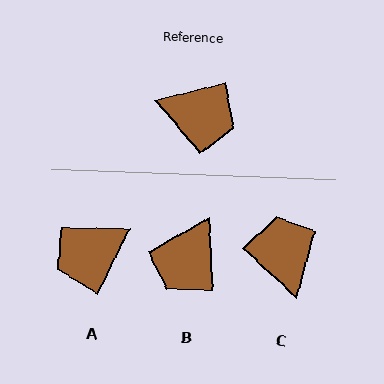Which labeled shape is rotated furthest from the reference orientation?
A, about 131 degrees away.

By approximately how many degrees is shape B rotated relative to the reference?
Approximately 101 degrees clockwise.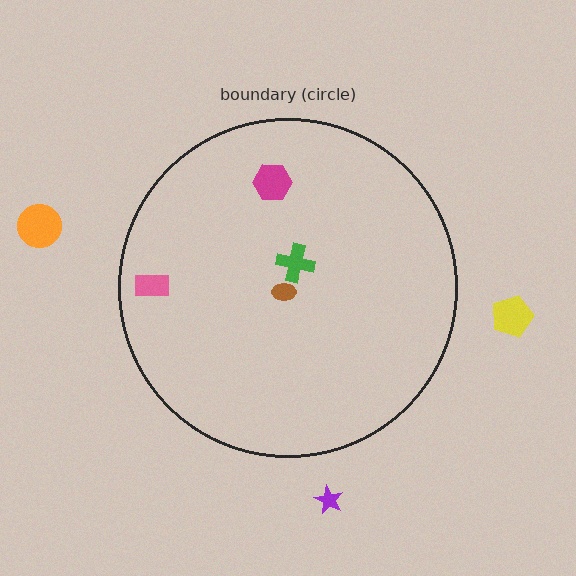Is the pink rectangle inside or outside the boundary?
Inside.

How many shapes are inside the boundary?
4 inside, 3 outside.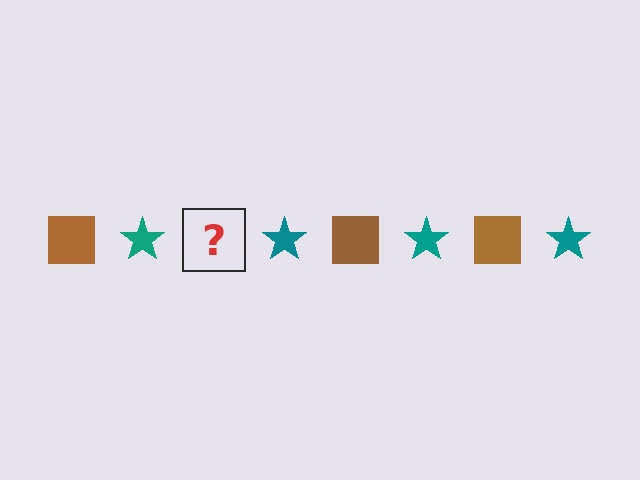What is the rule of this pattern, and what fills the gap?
The rule is that the pattern alternates between brown square and teal star. The gap should be filled with a brown square.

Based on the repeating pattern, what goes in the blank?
The blank should be a brown square.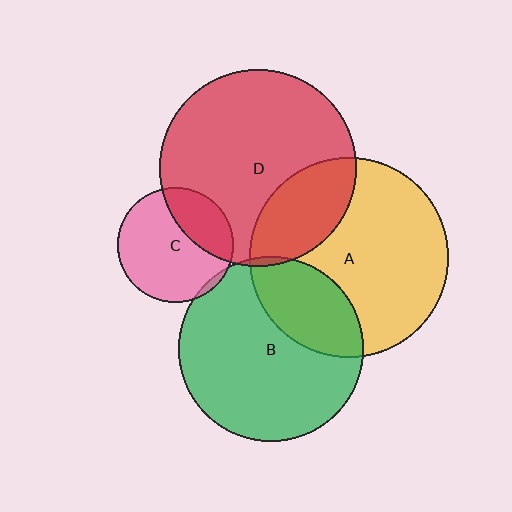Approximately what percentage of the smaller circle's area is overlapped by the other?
Approximately 5%.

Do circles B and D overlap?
Yes.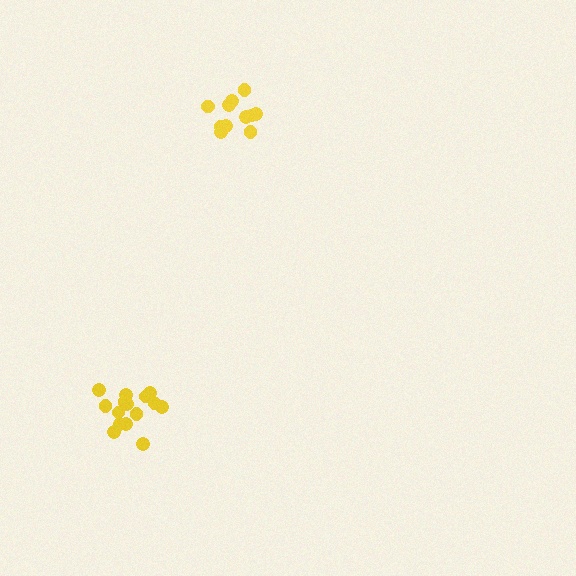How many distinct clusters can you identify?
There are 2 distinct clusters.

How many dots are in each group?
Group 1: 15 dots, Group 2: 12 dots (27 total).